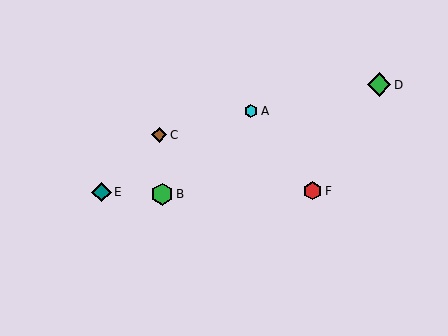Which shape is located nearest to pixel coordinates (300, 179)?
The red hexagon (labeled F) at (313, 191) is nearest to that location.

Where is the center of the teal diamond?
The center of the teal diamond is at (101, 192).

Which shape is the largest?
The green diamond (labeled D) is the largest.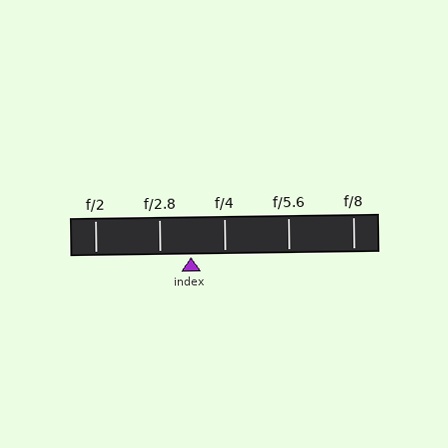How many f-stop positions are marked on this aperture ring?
There are 5 f-stop positions marked.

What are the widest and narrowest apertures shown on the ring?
The widest aperture shown is f/2 and the narrowest is f/8.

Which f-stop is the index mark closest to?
The index mark is closest to f/2.8.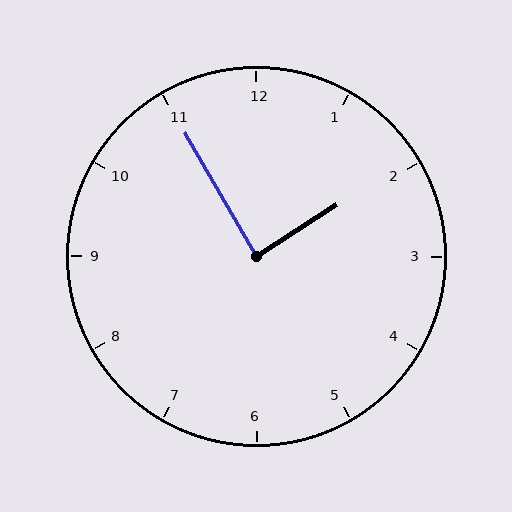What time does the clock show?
1:55.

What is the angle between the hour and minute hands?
Approximately 88 degrees.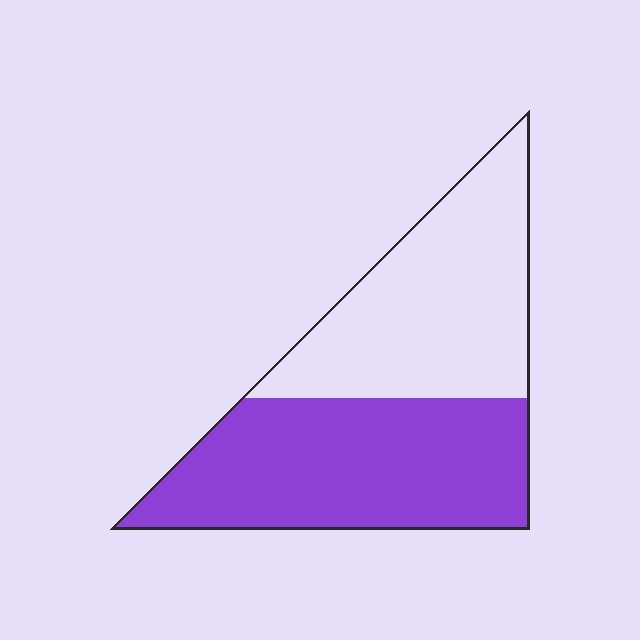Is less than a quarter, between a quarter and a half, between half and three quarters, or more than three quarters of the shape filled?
Between half and three quarters.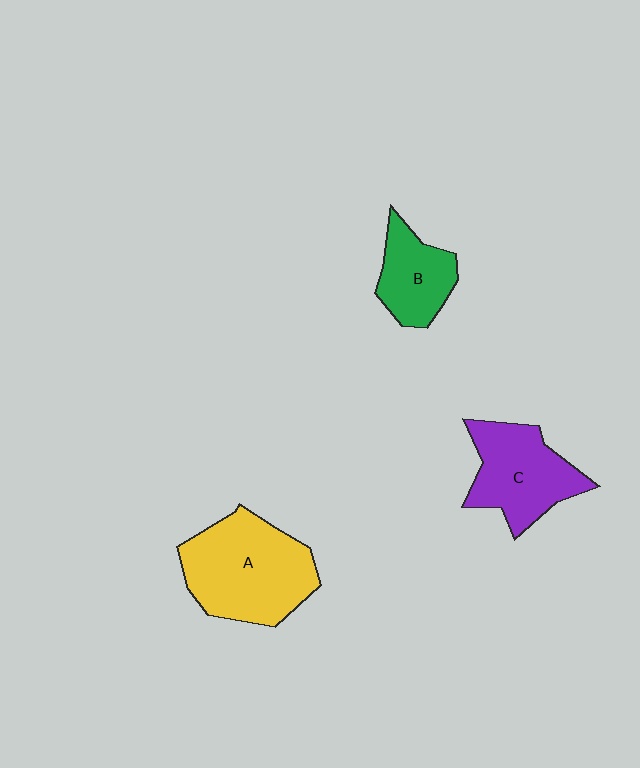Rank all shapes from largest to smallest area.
From largest to smallest: A (yellow), C (purple), B (green).